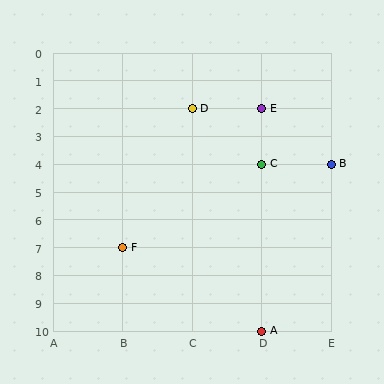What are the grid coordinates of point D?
Point D is at grid coordinates (C, 2).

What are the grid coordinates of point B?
Point B is at grid coordinates (E, 4).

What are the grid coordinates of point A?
Point A is at grid coordinates (D, 10).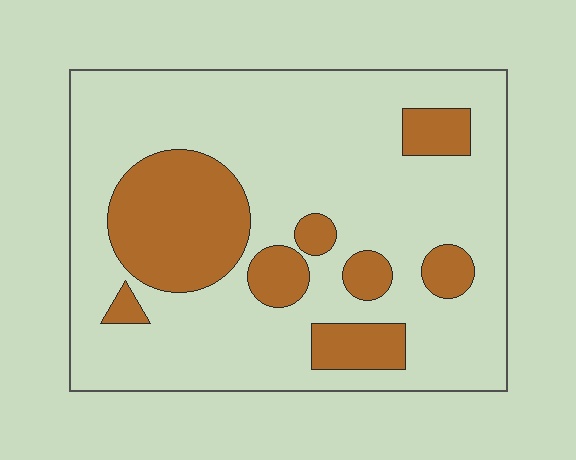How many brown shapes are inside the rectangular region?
8.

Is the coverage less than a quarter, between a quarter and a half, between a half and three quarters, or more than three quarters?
Less than a quarter.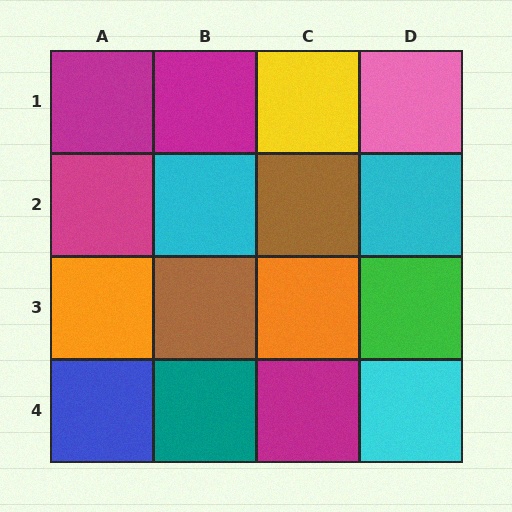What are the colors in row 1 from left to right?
Magenta, magenta, yellow, pink.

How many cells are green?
1 cell is green.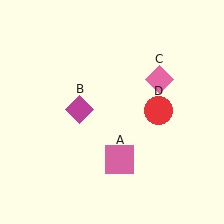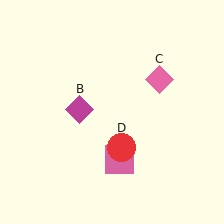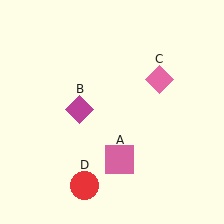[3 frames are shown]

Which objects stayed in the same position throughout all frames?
Pink square (object A) and magenta diamond (object B) and pink diamond (object C) remained stationary.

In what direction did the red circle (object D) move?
The red circle (object D) moved down and to the left.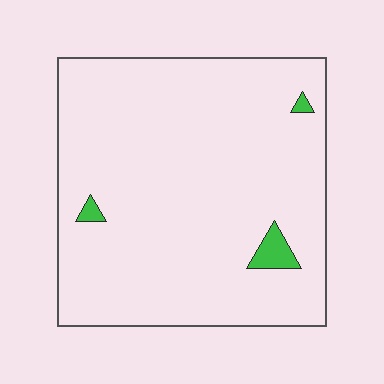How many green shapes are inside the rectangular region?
3.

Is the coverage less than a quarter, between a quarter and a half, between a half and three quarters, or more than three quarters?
Less than a quarter.